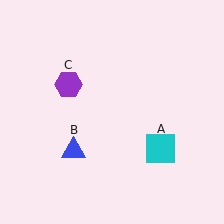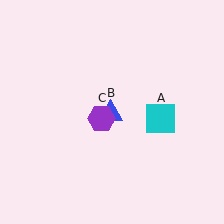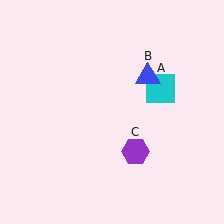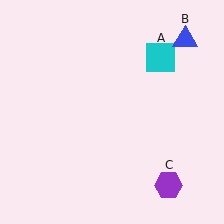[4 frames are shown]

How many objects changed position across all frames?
3 objects changed position: cyan square (object A), blue triangle (object B), purple hexagon (object C).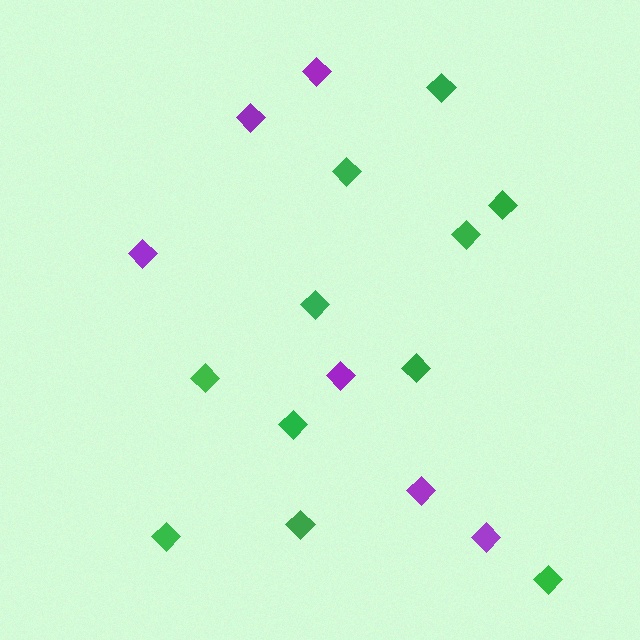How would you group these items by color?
There are 2 groups: one group of green diamonds (11) and one group of purple diamonds (6).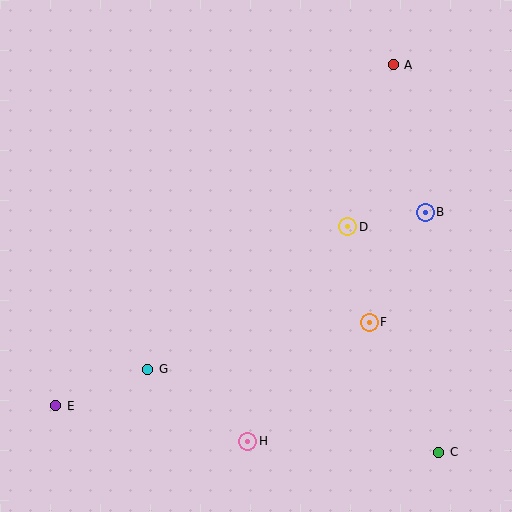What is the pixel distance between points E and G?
The distance between E and G is 99 pixels.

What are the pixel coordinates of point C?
Point C is at (439, 452).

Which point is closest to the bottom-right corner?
Point C is closest to the bottom-right corner.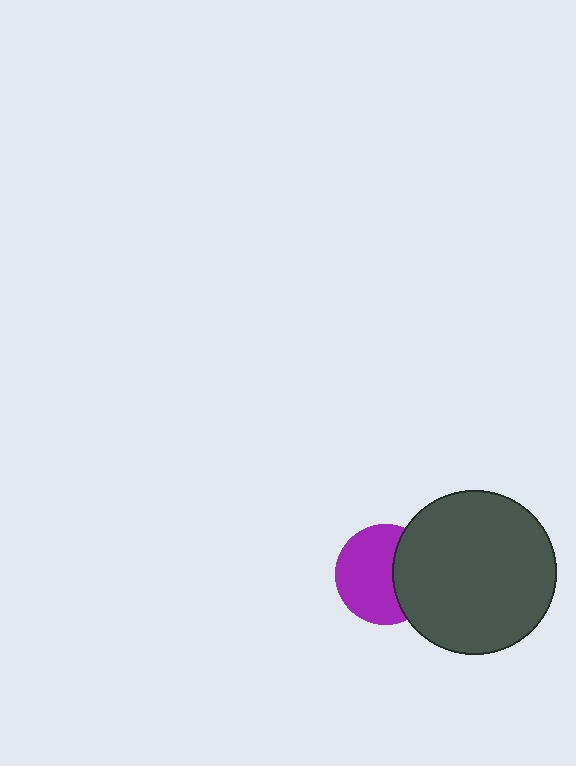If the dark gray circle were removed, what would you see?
You would see the complete purple circle.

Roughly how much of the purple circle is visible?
About half of it is visible (roughly 64%).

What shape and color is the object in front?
The object in front is a dark gray circle.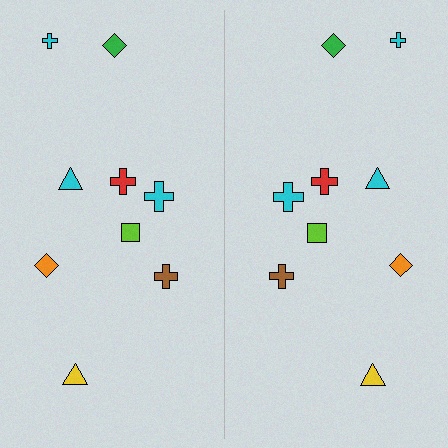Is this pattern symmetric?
Yes, this pattern has bilateral (reflection) symmetry.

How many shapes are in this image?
There are 18 shapes in this image.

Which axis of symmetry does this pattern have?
The pattern has a vertical axis of symmetry running through the center of the image.